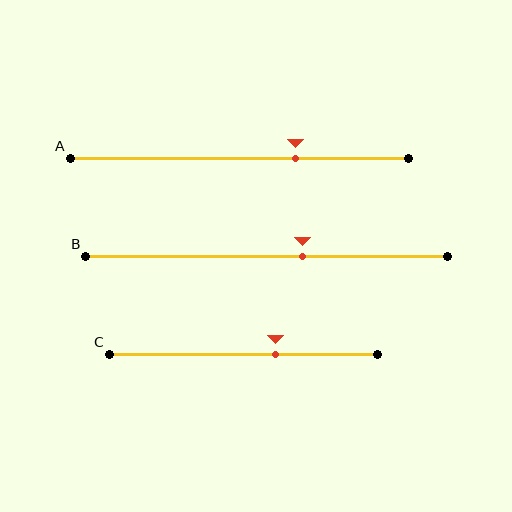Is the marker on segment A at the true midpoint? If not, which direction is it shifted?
No, the marker on segment A is shifted to the right by about 17% of the segment length.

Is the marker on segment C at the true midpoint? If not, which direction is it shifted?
No, the marker on segment C is shifted to the right by about 12% of the segment length.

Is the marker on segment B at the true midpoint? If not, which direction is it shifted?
No, the marker on segment B is shifted to the right by about 10% of the segment length.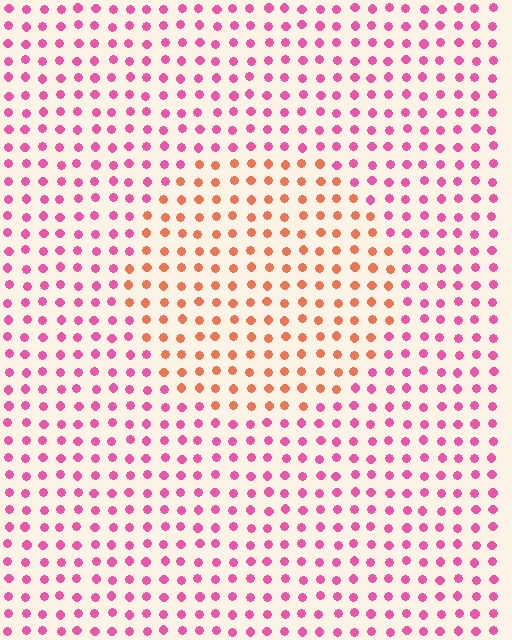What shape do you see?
I see a circle.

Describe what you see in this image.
The image is filled with small pink elements in a uniform arrangement. A circle-shaped region is visible where the elements are tinted to a slightly different hue, forming a subtle color boundary.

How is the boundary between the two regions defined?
The boundary is defined purely by a slight shift in hue (about 47 degrees). Spacing, size, and orientation are identical on both sides.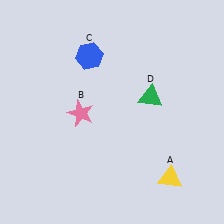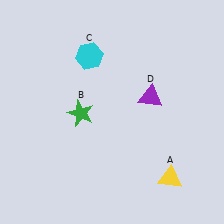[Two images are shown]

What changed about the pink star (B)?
In Image 1, B is pink. In Image 2, it changed to green.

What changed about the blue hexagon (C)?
In Image 1, C is blue. In Image 2, it changed to cyan.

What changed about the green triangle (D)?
In Image 1, D is green. In Image 2, it changed to purple.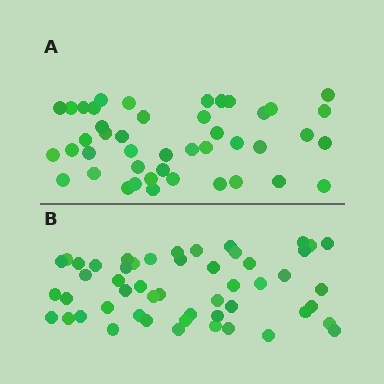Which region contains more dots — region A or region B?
Region B (the bottom region) has more dots.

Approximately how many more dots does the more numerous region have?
Region B has roughly 8 or so more dots than region A.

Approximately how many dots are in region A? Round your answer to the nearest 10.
About 40 dots. (The exact count is 44, which rounds to 40.)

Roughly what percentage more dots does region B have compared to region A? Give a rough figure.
About 15% more.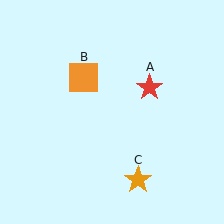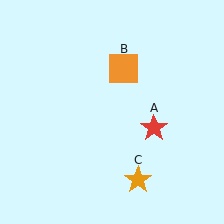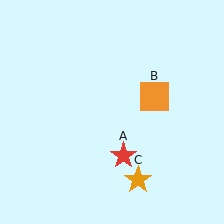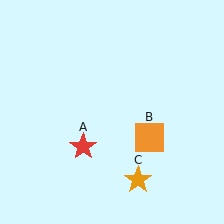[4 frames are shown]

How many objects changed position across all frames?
2 objects changed position: red star (object A), orange square (object B).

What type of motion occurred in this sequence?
The red star (object A), orange square (object B) rotated clockwise around the center of the scene.